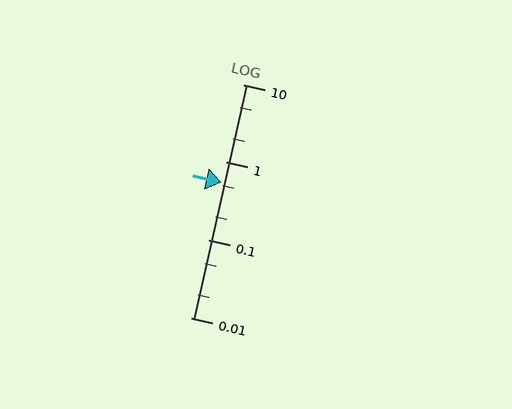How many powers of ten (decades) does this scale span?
The scale spans 3 decades, from 0.01 to 10.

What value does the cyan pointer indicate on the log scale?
The pointer indicates approximately 0.55.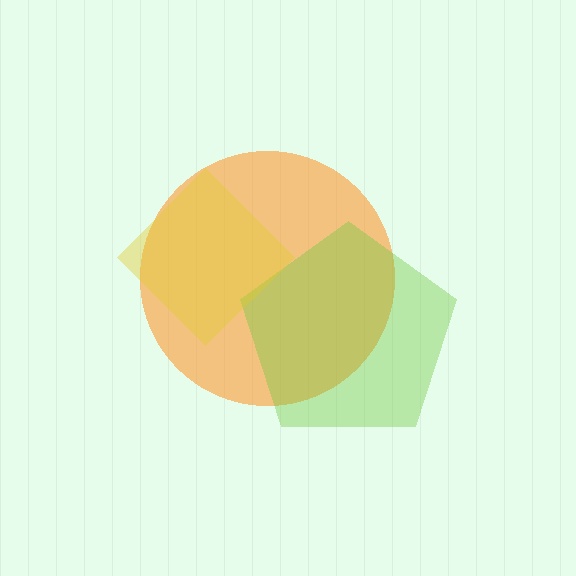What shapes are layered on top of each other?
The layered shapes are: an orange circle, a lime pentagon, a yellow diamond.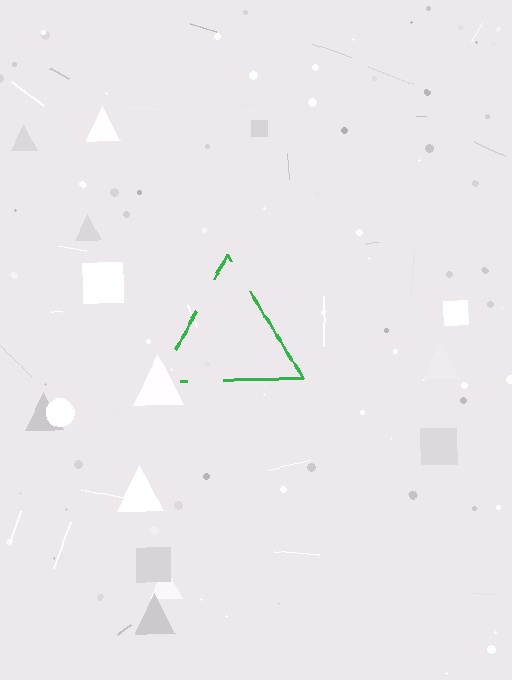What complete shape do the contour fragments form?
The contour fragments form a triangle.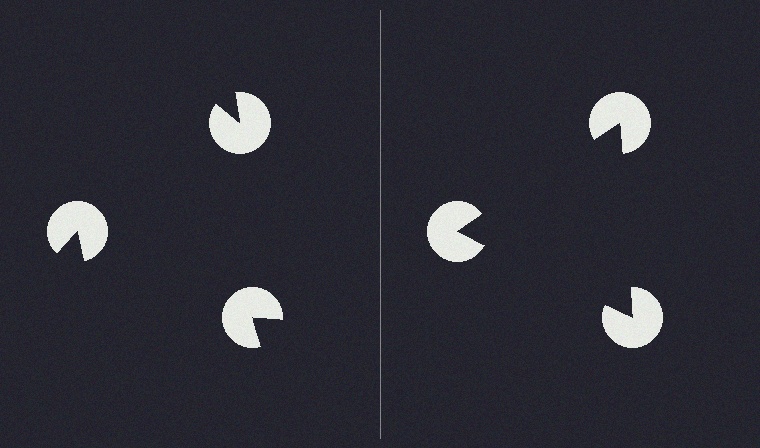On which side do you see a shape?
An illusory triangle appears on the right side. On the left side the wedge cuts are rotated, so no coherent shape forms.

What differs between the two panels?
The pac-man discs are positioned identically on both sides; only the wedge orientations differ. On the right they align to a triangle; on the left they are misaligned.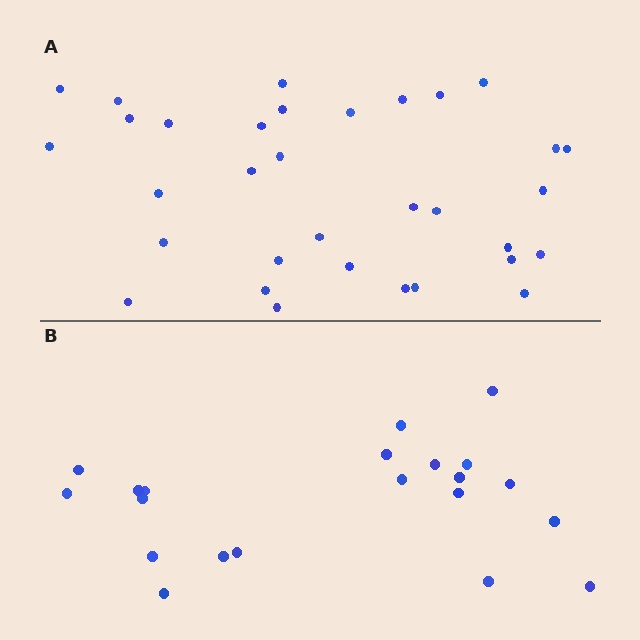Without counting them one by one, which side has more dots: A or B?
Region A (the top region) has more dots.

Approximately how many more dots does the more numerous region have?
Region A has roughly 12 or so more dots than region B.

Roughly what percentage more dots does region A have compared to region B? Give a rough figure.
About 55% more.